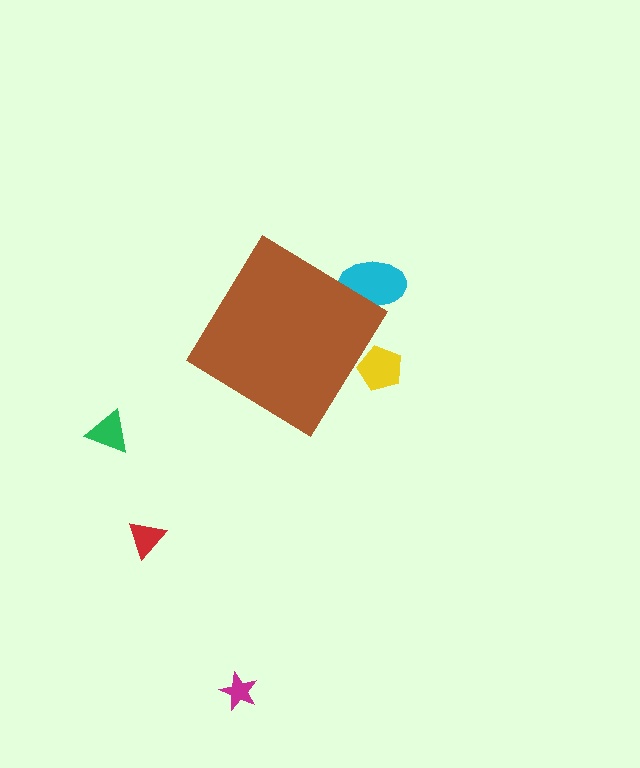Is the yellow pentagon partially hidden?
Yes, the yellow pentagon is partially hidden behind the brown diamond.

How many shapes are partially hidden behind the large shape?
2 shapes are partially hidden.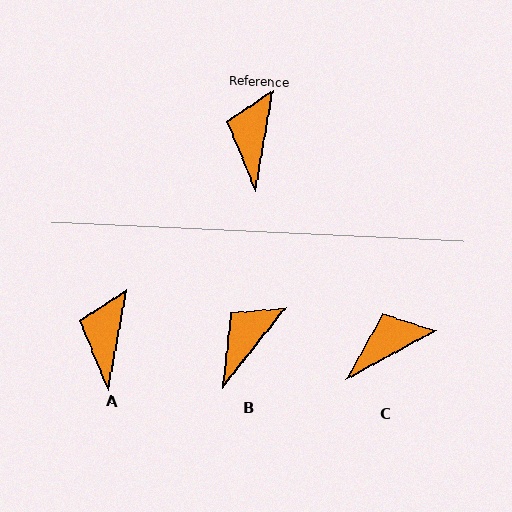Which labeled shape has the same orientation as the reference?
A.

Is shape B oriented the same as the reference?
No, it is off by about 28 degrees.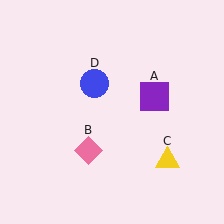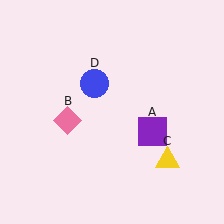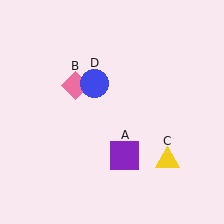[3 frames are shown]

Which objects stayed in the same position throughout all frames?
Yellow triangle (object C) and blue circle (object D) remained stationary.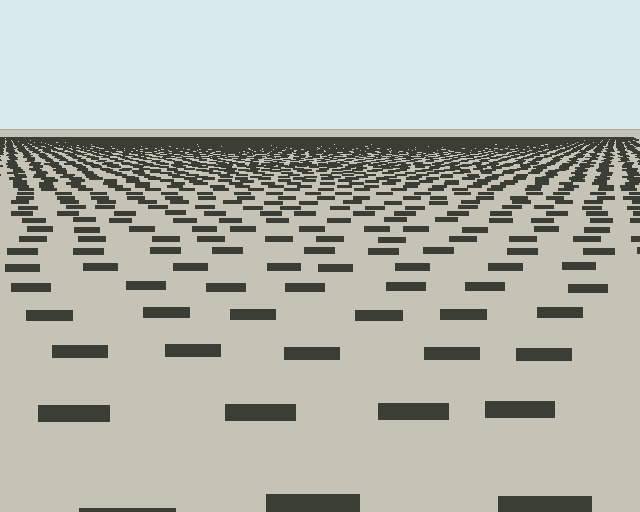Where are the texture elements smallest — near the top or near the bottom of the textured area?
Near the top.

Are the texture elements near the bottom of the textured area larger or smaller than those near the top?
Larger. Near the bottom, elements are closer to the viewer and appear at a bigger on-screen size.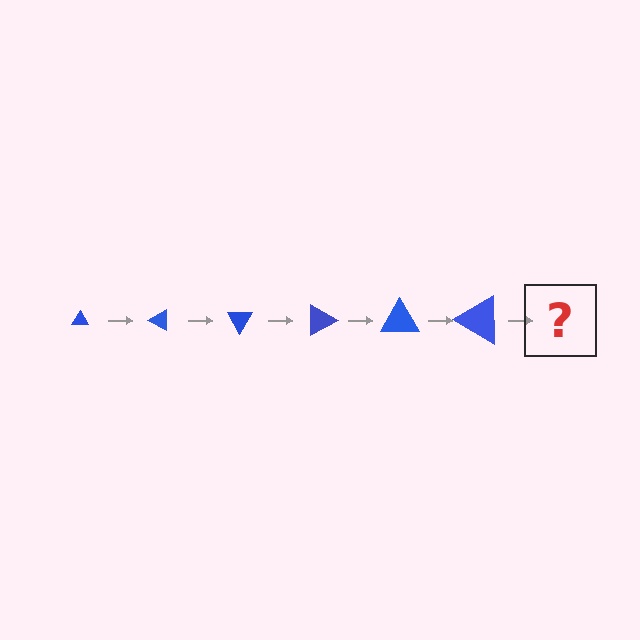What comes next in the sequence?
The next element should be a triangle, larger than the previous one and rotated 180 degrees from the start.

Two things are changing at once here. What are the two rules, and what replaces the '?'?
The two rules are that the triangle grows larger each step and it rotates 30 degrees each step. The '?' should be a triangle, larger than the previous one and rotated 180 degrees from the start.